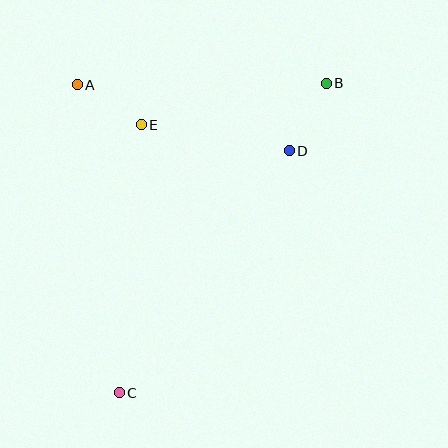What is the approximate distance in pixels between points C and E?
The distance between C and E is approximately 269 pixels.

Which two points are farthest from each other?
Points B and C are farthest from each other.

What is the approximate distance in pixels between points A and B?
The distance between A and B is approximately 249 pixels.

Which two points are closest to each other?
Points A and E are closest to each other.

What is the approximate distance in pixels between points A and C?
The distance between A and C is approximately 311 pixels.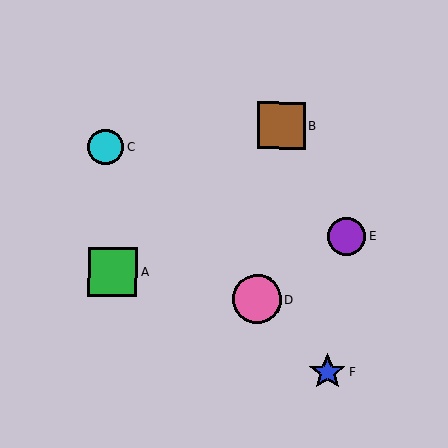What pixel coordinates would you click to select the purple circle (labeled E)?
Click at (347, 236) to select the purple circle E.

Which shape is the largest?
The green square (labeled A) is the largest.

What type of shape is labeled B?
Shape B is a brown square.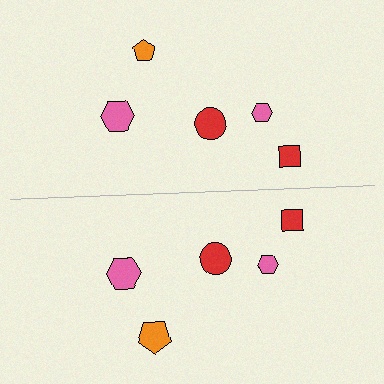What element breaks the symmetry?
The orange pentagon on the bottom side has a different size than its mirror counterpart.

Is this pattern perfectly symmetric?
No, the pattern is not perfectly symmetric. The orange pentagon on the bottom side has a different size than its mirror counterpart.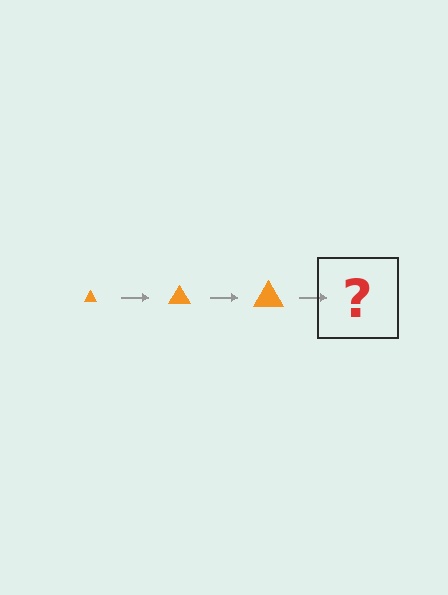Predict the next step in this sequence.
The next step is an orange triangle, larger than the previous one.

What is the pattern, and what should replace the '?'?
The pattern is that the triangle gets progressively larger each step. The '?' should be an orange triangle, larger than the previous one.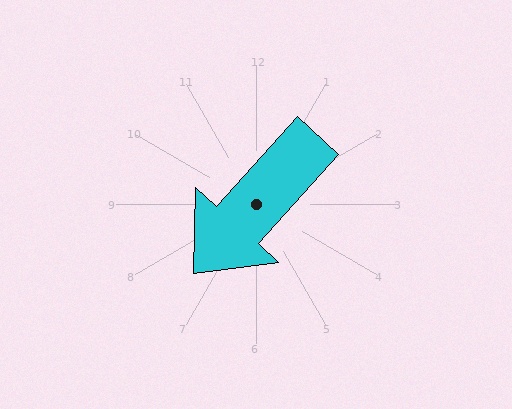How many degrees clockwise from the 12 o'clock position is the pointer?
Approximately 222 degrees.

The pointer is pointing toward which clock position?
Roughly 7 o'clock.